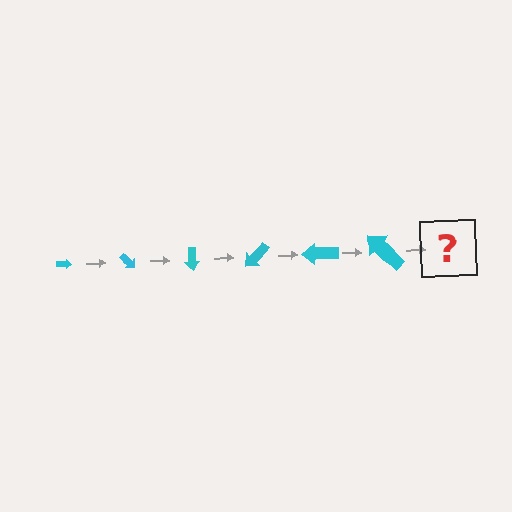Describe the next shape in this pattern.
It should be an arrow, larger than the previous one and rotated 270 degrees from the start.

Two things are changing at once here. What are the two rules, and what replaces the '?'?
The two rules are that the arrow grows larger each step and it rotates 45 degrees each step. The '?' should be an arrow, larger than the previous one and rotated 270 degrees from the start.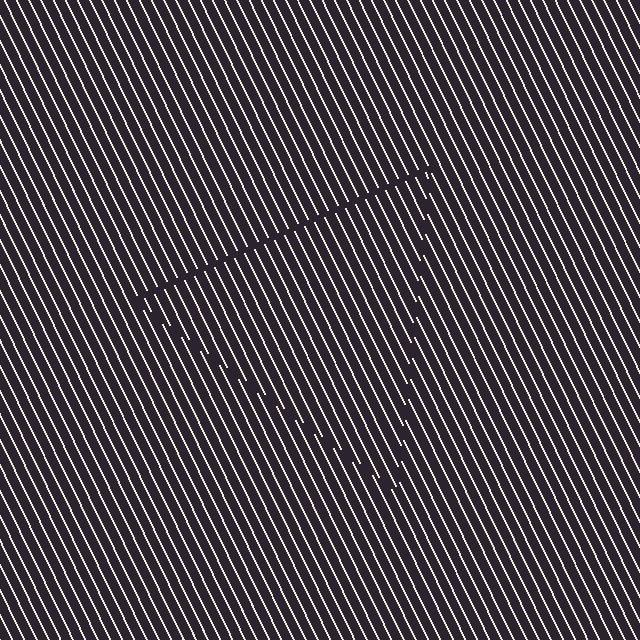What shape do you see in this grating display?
An illusory triangle. The interior of the shape contains the same grating, shifted by half a period — the contour is defined by the phase discontinuity where line-ends from the inner and outer gratings abut.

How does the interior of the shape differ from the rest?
The interior of the shape contains the same grating, shifted by half a period — the contour is defined by the phase discontinuity where line-ends from the inner and outer gratings abut.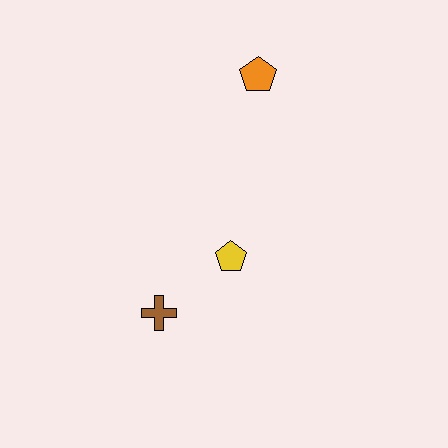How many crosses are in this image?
There is 1 cross.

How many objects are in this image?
There are 3 objects.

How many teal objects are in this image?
There are no teal objects.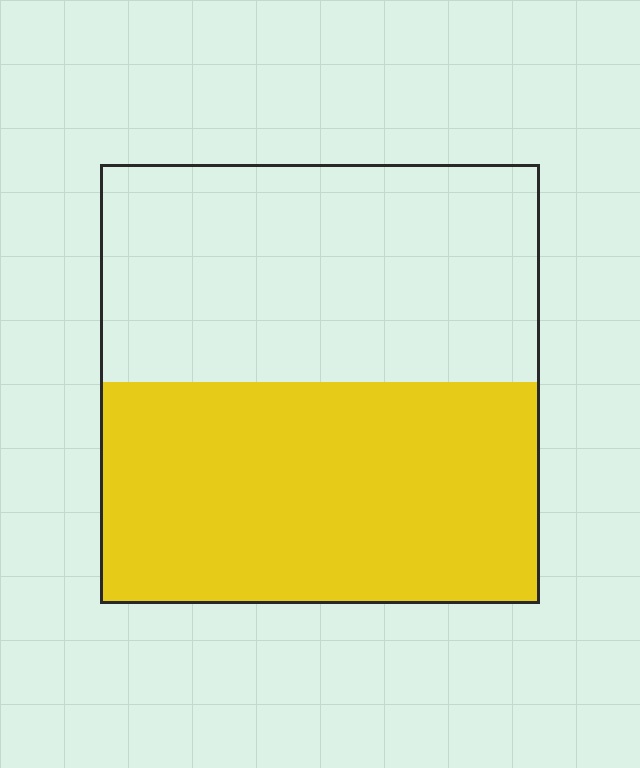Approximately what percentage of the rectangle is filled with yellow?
Approximately 50%.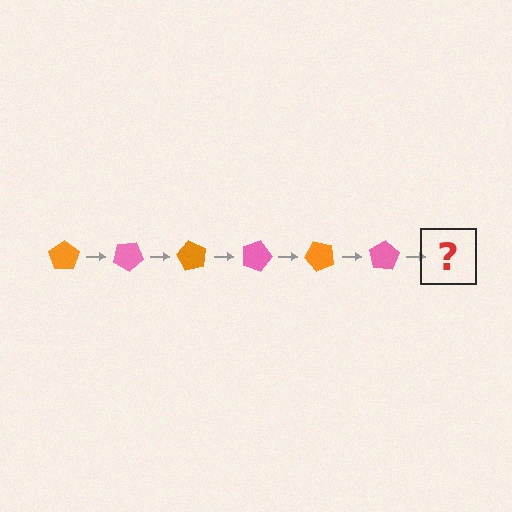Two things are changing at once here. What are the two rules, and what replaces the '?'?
The two rules are that it rotates 30 degrees each step and the color cycles through orange and pink. The '?' should be an orange pentagon, rotated 180 degrees from the start.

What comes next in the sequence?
The next element should be an orange pentagon, rotated 180 degrees from the start.